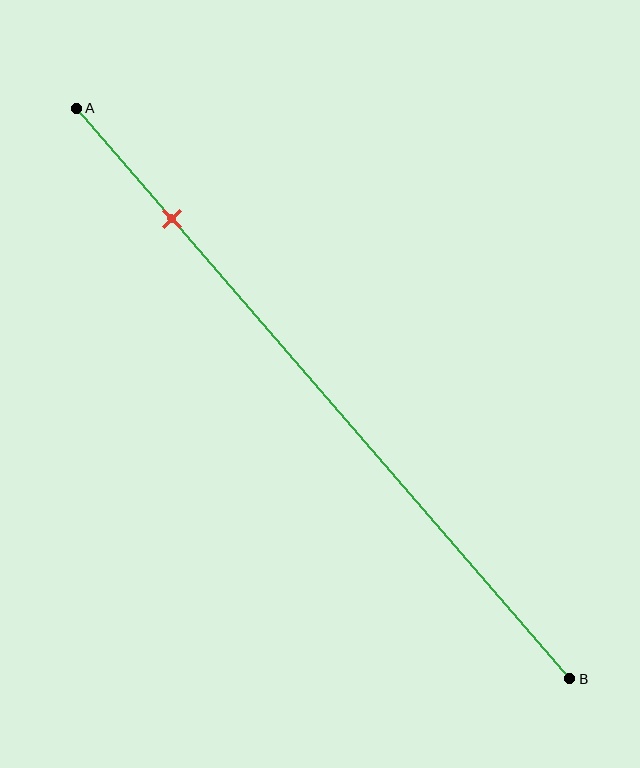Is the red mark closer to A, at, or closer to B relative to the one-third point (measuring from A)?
The red mark is closer to point A than the one-third point of segment AB.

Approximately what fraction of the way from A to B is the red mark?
The red mark is approximately 20% of the way from A to B.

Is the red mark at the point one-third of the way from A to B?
No, the mark is at about 20% from A, not at the 33% one-third point.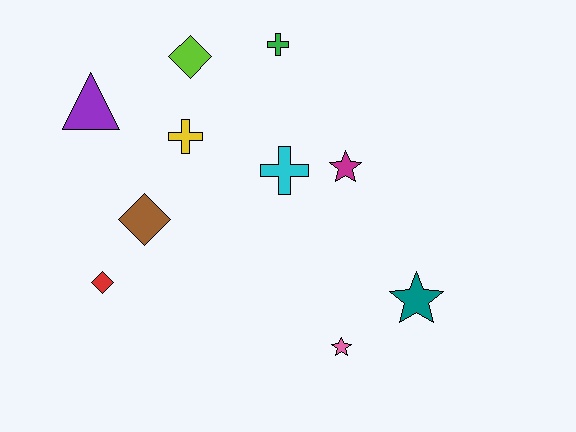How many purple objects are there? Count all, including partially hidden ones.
There is 1 purple object.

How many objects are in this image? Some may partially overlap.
There are 10 objects.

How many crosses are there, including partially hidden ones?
There are 3 crosses.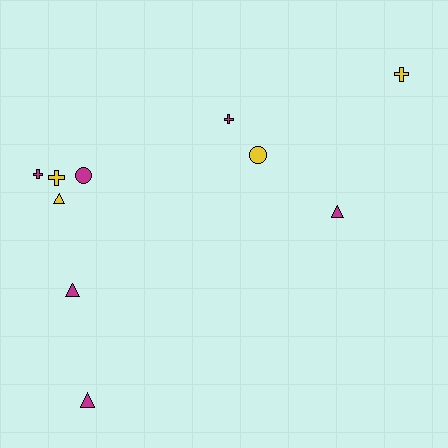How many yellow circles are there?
There is 1 yellow circle.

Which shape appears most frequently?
Cross, with 4 objects.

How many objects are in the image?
There are 10 objects.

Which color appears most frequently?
Magenta, with 6 objects.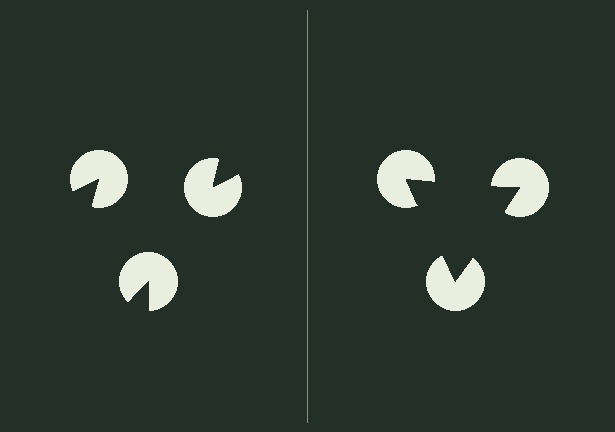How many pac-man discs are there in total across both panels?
6 — 3 on each side.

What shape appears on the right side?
An illusory triangle.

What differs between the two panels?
The pac-man discs are positioned identically on both sides; only the wedge orientations differ. On the right they align to a triangle; on the left they are misaligned.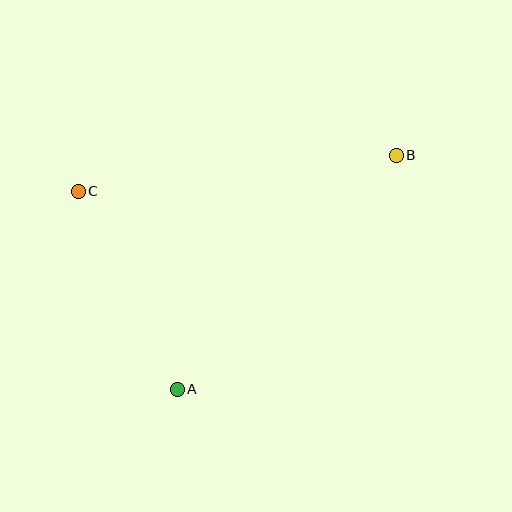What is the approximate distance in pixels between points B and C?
The distance between B and C is approximately 320 pixels.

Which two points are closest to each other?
Points A and C are closest to each other.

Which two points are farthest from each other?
Points A and B are farthest from each other.